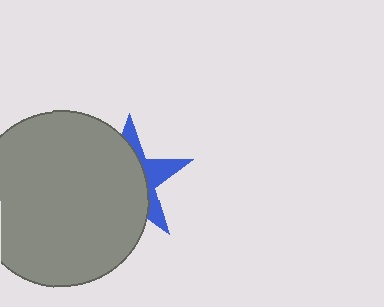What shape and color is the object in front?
The object in front is a gray circle.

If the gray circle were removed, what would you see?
You would see the complete blue star.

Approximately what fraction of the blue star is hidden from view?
Roughly 68% of the blue star is hidden behind the gray circle.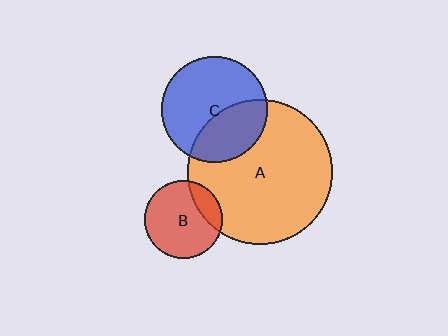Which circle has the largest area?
Circle A (orange).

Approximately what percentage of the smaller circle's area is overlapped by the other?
Approximately 35%.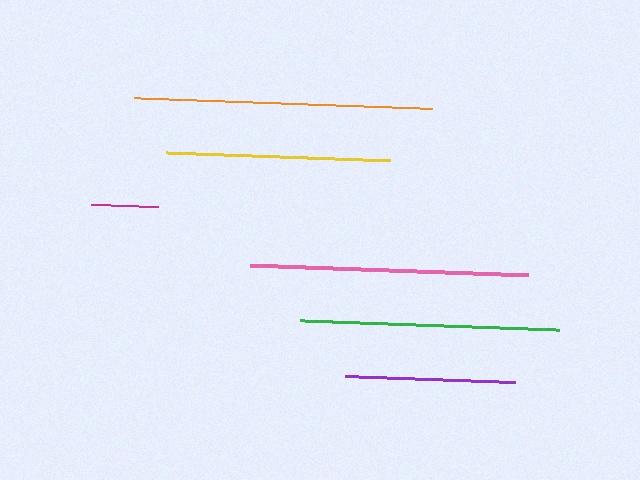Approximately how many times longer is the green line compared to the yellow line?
The green line is approximately 1.2 times the length of the yellow line.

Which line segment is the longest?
The orange line is the longest at approximately 298 pixels.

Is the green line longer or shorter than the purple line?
The green line is longer than the purple line.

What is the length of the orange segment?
The orange segment is approximately 298 pixels long.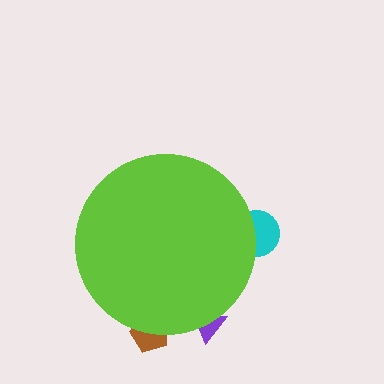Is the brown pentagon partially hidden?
Yes, the brown pentagon is partially hidden behind the lime circle.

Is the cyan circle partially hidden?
Yes, the cyan circle is partially hidden behind the lime circle.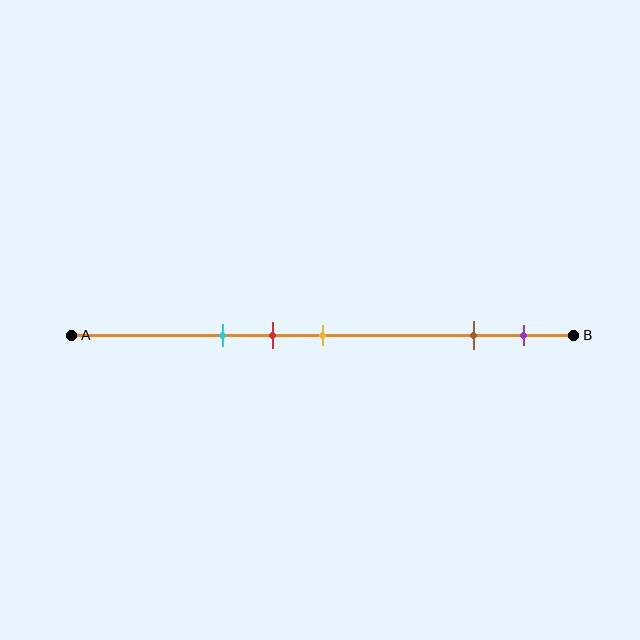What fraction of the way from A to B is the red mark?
The red mark is approximately 40% (0.4) of the way from A to B.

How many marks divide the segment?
There are 5 marks dividing the segment.